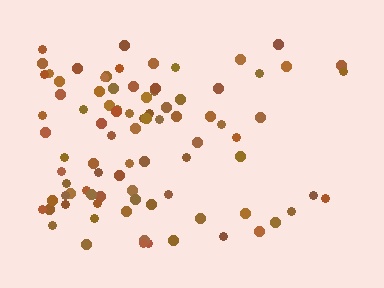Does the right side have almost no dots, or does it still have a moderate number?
Still a moderate number, just noticeably fewer than the left.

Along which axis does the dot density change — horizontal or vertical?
Horizontal.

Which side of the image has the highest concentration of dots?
The left.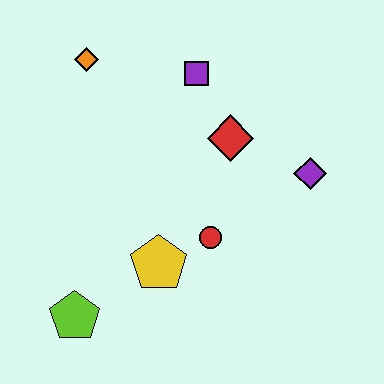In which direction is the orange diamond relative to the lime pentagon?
The orange diamond is above the lime pentagon.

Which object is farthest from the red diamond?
The lime pentagon is farthest from the red diamond.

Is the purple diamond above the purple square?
No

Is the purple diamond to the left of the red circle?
No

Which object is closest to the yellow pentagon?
The red circle is closest to the yellow pentagon.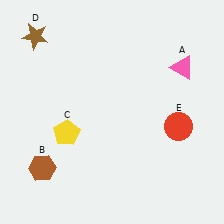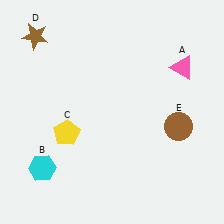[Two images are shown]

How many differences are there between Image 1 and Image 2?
There are 2 differences between the two images.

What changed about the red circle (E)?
In Image 1, E is red. In Image 2, it changed to brown.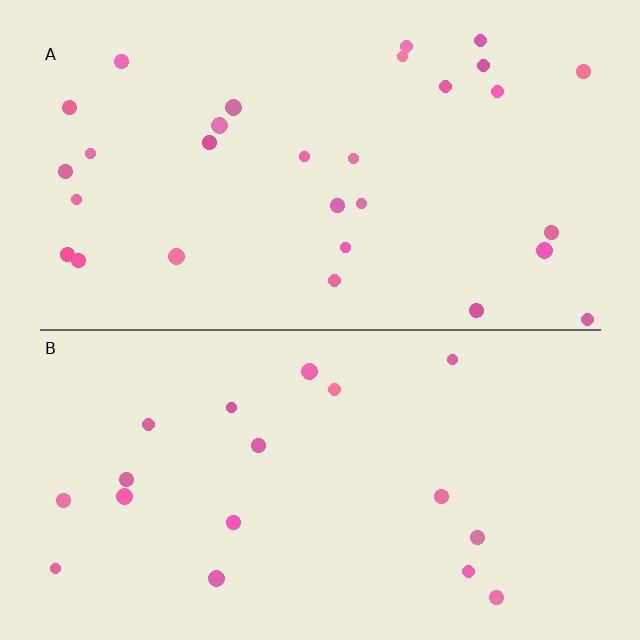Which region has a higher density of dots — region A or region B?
A (the top).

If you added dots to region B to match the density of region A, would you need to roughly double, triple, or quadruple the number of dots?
Approximately double.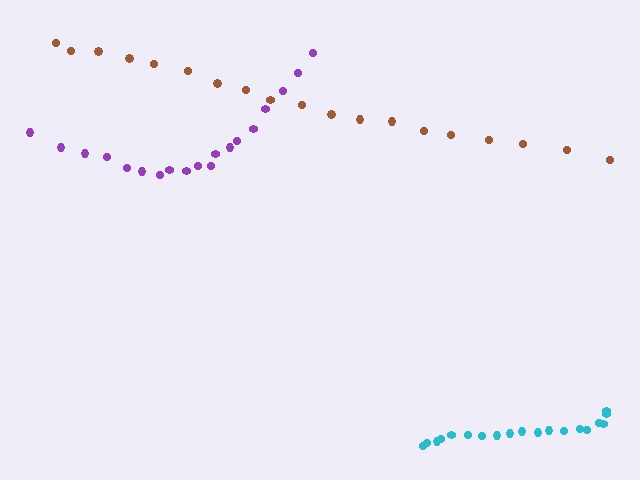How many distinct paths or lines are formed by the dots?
There are 3 distinct paths.